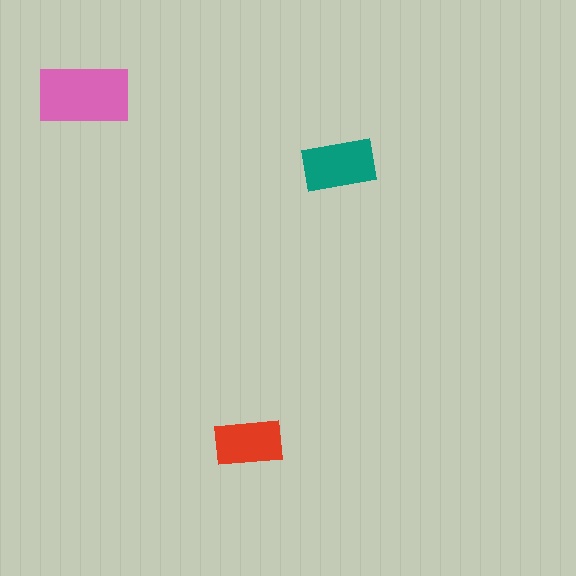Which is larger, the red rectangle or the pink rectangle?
The pink one.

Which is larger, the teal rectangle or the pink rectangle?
The pink one.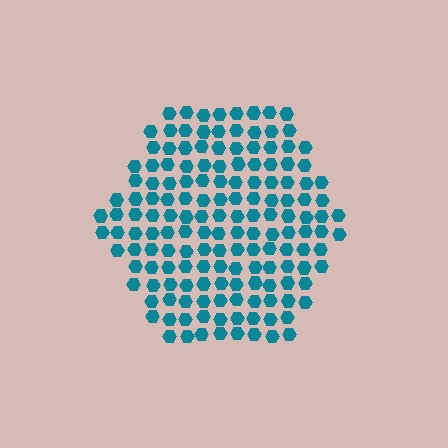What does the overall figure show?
The overall figure shows a hexagon.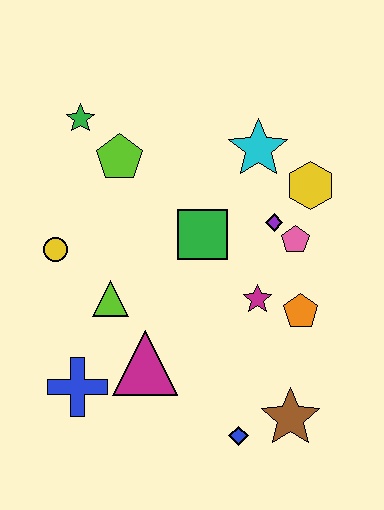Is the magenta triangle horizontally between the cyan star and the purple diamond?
No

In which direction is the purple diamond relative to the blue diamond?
The purple diamond is above the blue diamond.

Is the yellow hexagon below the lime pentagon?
Yes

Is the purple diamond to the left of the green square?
No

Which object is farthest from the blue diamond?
The green star is farthest from the blue diamond.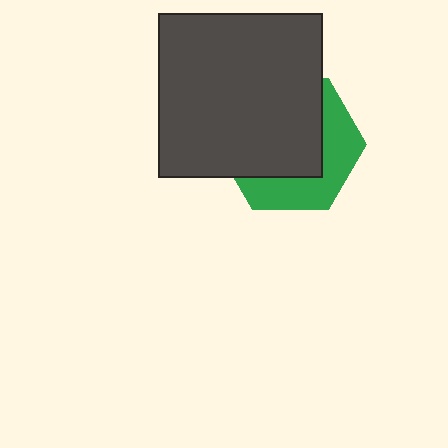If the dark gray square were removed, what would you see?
You would see the complete green hexagon.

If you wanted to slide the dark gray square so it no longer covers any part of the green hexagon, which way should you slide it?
Slide it toward the upper-left — that is the most direct way to separate the two shapes.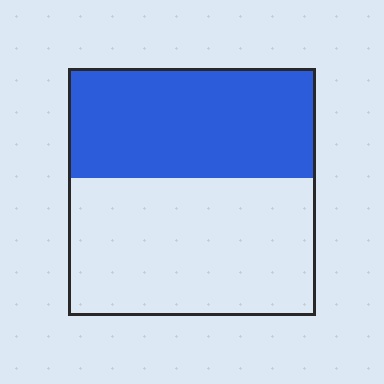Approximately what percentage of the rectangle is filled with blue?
Approximately 45%.